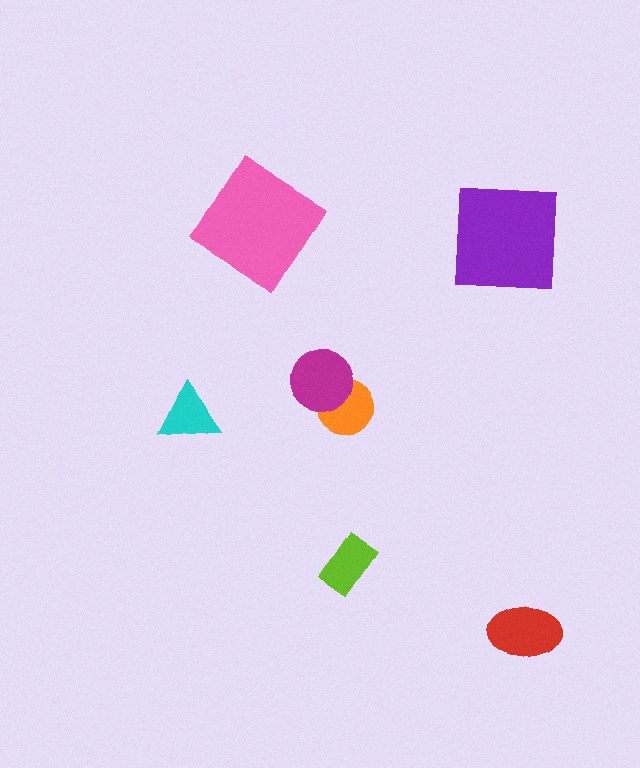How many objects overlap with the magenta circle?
1 object overlaps with the magenta circle.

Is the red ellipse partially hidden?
No, no other shape covers it.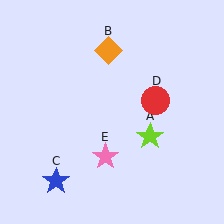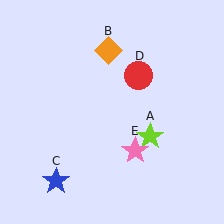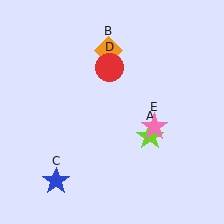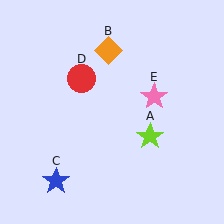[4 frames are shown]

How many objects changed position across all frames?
2 objects changed position: red circle (object D), pink star (object E).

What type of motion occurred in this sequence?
The red circle (object D), pink star (object E) rotated counterclockwise around the center of the scene.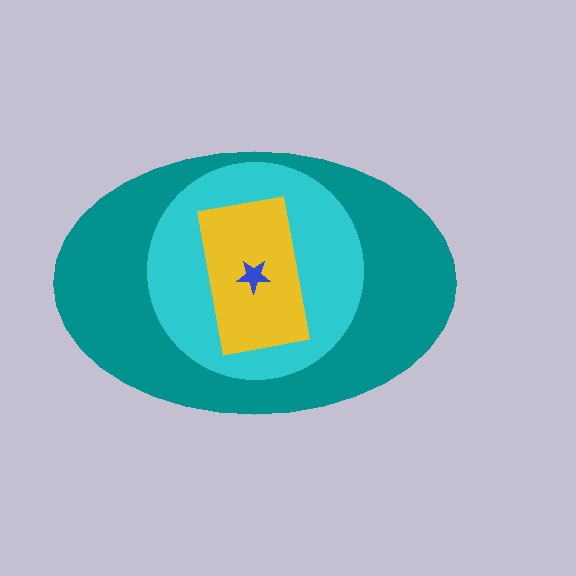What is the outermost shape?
The teal ellipse.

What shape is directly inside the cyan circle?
The yellow rectangle.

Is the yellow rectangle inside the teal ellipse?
Yes.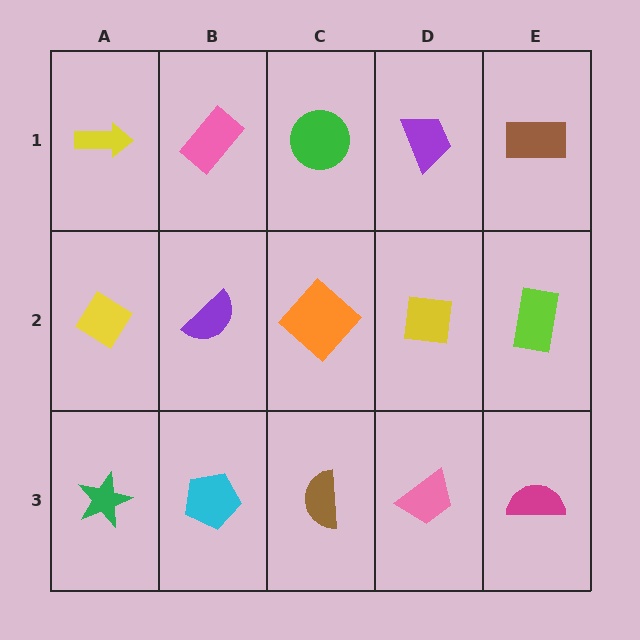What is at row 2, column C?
An orange diamond.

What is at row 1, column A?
A yellow arrow.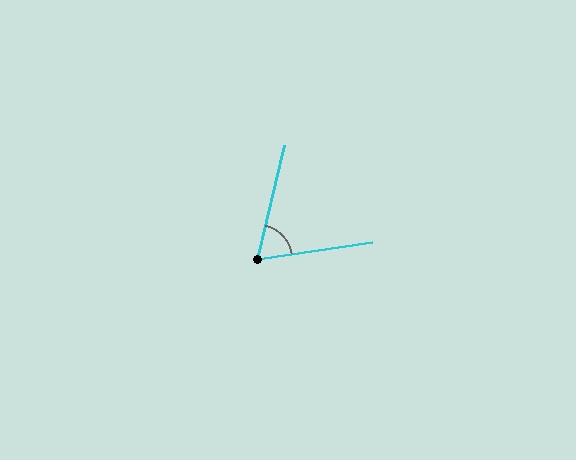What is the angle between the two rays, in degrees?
Approximately 69 degrees.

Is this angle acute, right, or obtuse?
It is acute.